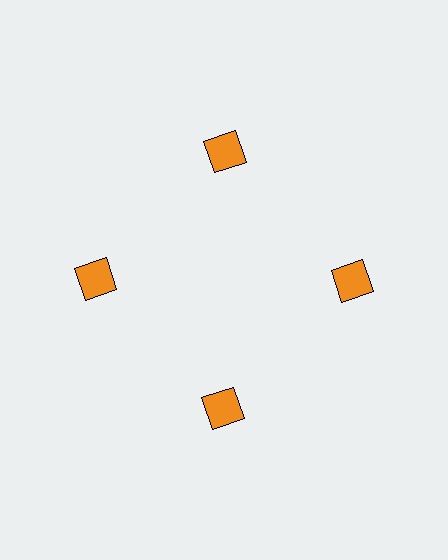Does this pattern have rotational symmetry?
Yes, this pattern has 4-fold rotational symmetry. It looks the same after rotating 90 degrees around the center.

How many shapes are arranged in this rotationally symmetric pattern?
There are 4 shapes, arranged in 4 groups of 1.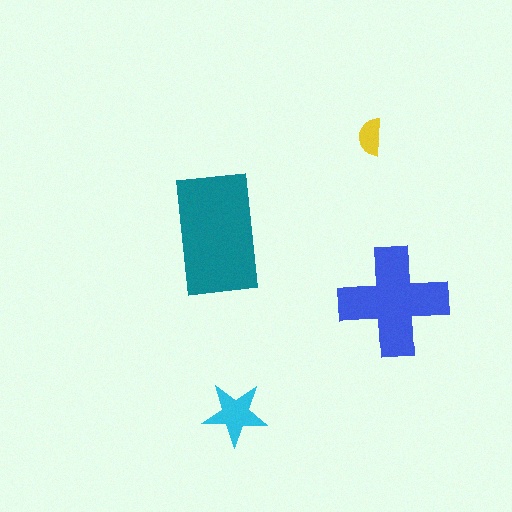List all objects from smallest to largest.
The yellow semicircle, the cyan star, the blue cross, the teal rectangle.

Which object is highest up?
The yellow semicircle is topmost.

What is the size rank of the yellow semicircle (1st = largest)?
4th.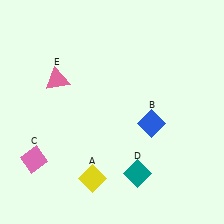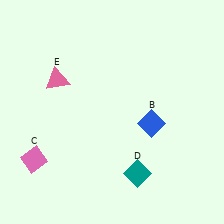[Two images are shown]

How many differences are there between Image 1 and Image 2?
There is 1 difference between the two images.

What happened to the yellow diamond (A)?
The yellow diamond (A) was removed in Image 2. It was in the bottom-left area of Image 1.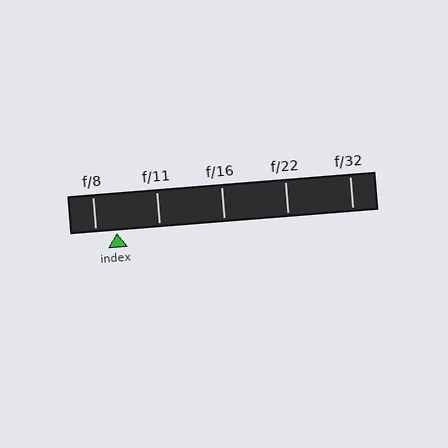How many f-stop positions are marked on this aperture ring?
There are 5 f-stop positions marked.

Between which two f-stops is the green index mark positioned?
The index mark is between f/8 and f/11.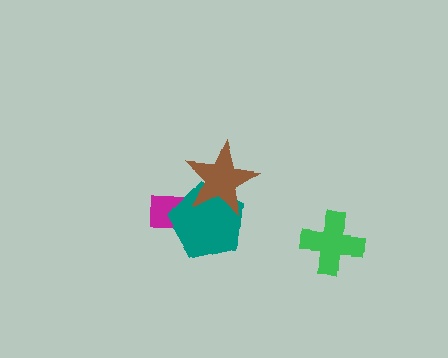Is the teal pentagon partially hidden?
Yes, it is partially covered by another shape.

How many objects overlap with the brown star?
2 objects overlap with the brown star.